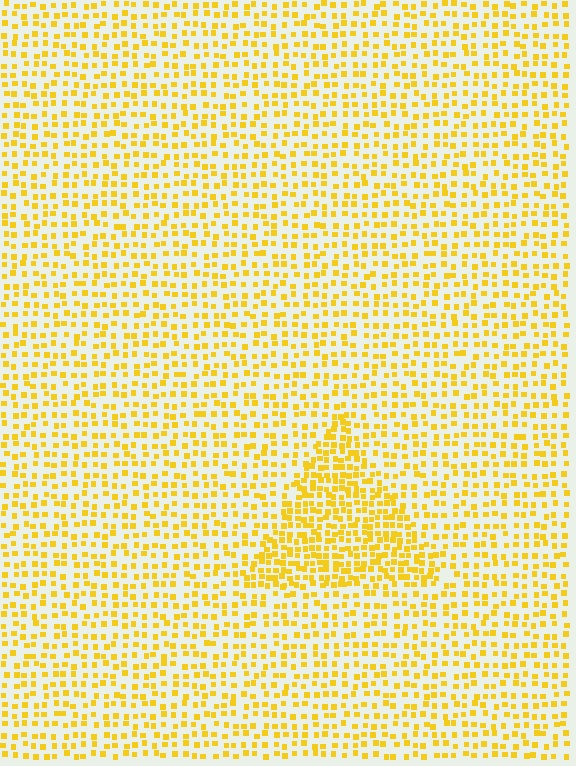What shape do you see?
I see a triangle.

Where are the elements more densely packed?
The elements are more densely packed inside the triangle boundary.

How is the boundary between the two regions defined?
The boundary is defined by a change in element density (approximately 1.8x ratio). All elements are the same color, size, and shape.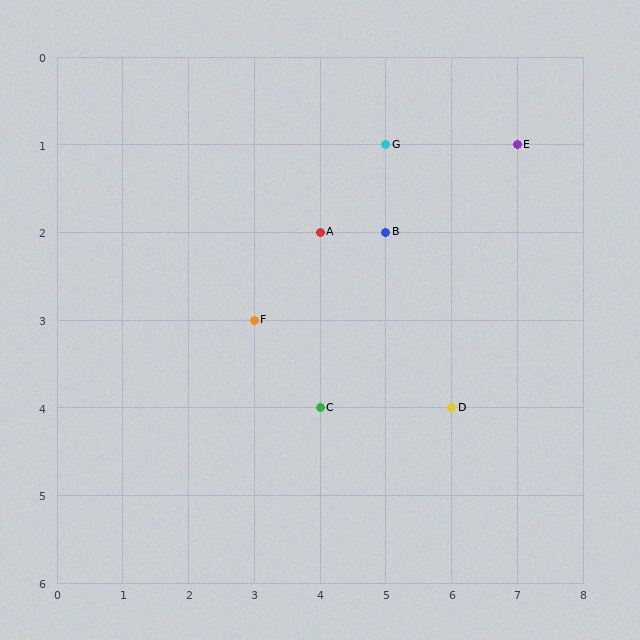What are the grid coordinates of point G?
Point G is at grid coordinates (5, 1).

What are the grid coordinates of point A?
Point A is at grid coordinates (4, 2).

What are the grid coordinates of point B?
Point B is at grid coordinates (5, 2).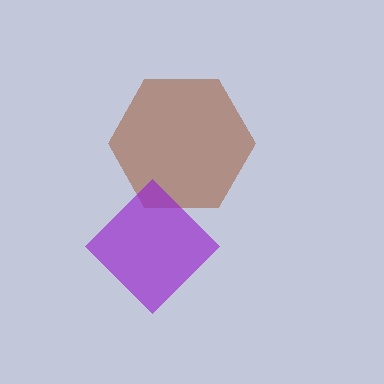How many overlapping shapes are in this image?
There are 2 overlapping shapes in the image.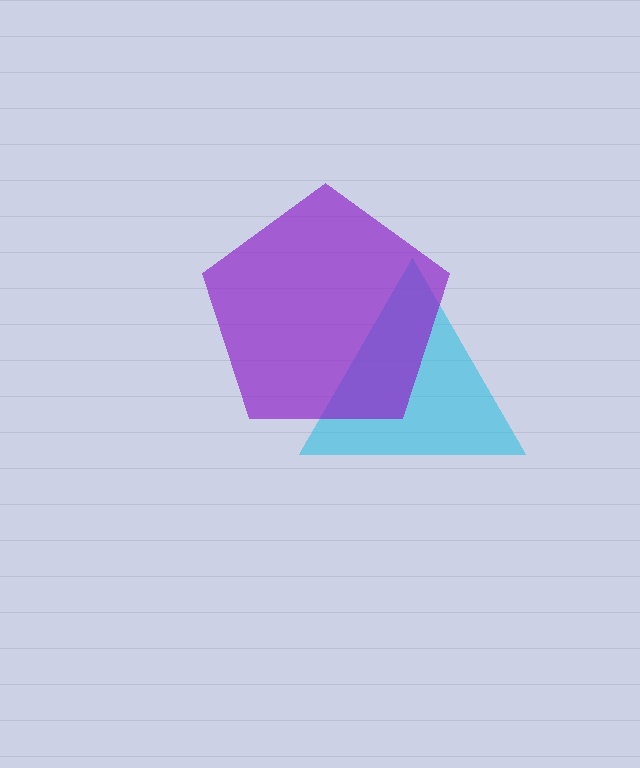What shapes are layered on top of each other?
The layered shapes are: a cyan triangle, a purple pentagon.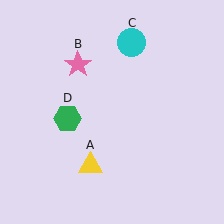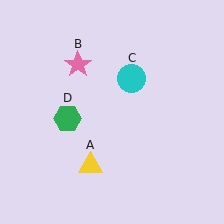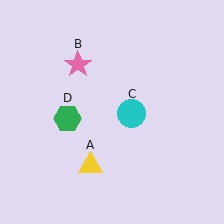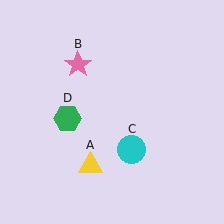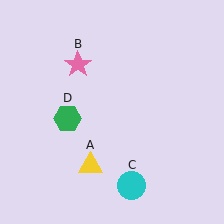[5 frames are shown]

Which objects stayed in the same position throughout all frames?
Yellow triangle (object A) and pink star (object B) and green hexagon (object D) remained stationary.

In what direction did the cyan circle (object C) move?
The cyan circle (object C) moved down.